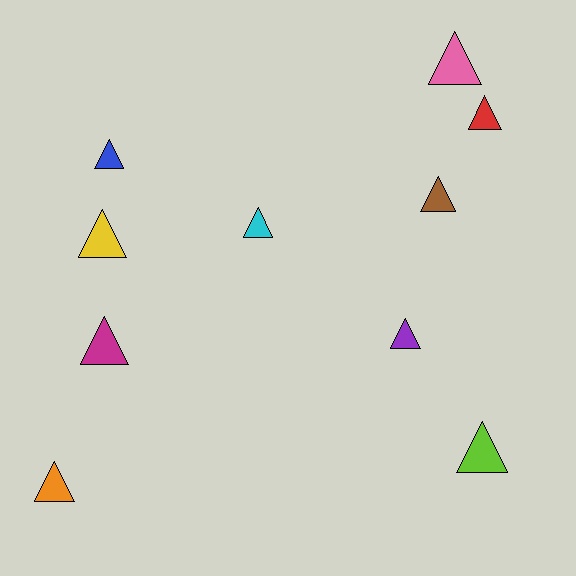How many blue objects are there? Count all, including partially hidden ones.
There is 1 blue object.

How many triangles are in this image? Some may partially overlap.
There are 10 triangles.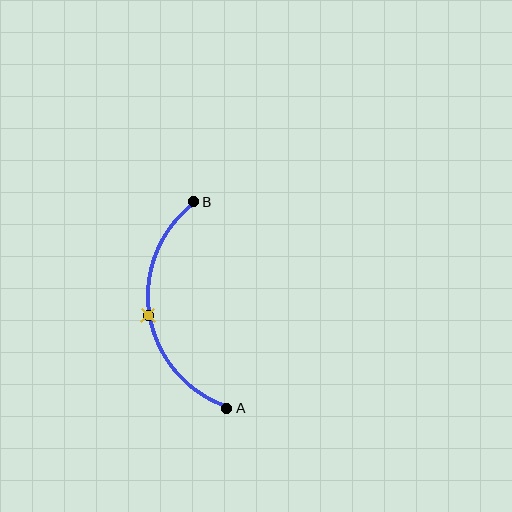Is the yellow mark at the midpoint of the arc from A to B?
Yes. The yellow mark lies on the arc at equal arc-length from both A and B — it is the arc midpoint.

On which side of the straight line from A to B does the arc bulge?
The arc bulges to the left of the straight line connecting A and B.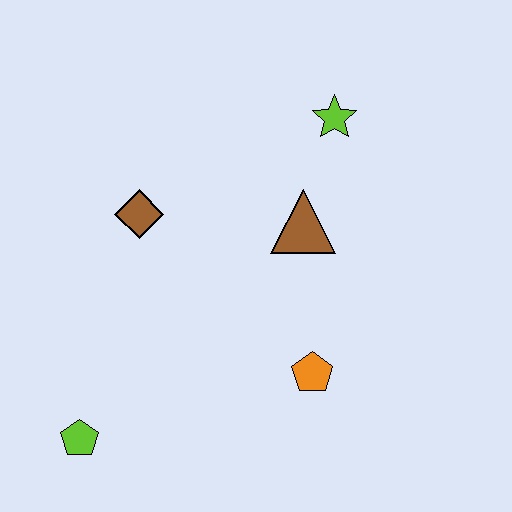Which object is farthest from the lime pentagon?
The lime star is farthest from the lime pentagon.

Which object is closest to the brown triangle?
The lime star is closest to the brown triangle.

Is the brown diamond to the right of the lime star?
No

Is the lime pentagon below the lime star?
Yes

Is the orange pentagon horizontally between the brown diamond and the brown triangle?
No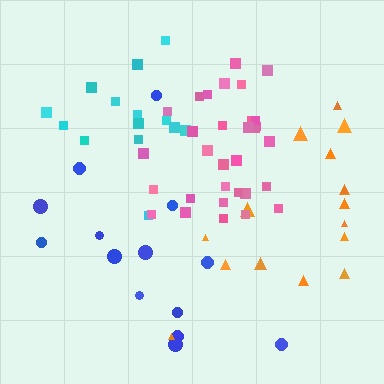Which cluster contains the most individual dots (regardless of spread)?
Pink (31).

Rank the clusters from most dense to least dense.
pink, cyan, orange, blue.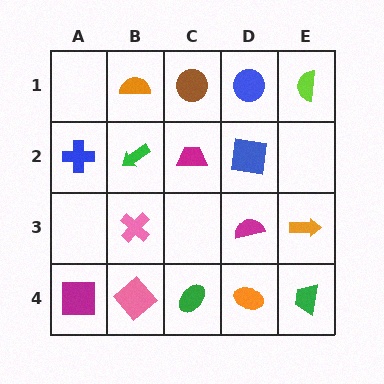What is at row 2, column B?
A green arrow.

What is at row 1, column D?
A blue circle.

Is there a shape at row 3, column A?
No, that cell is empty.